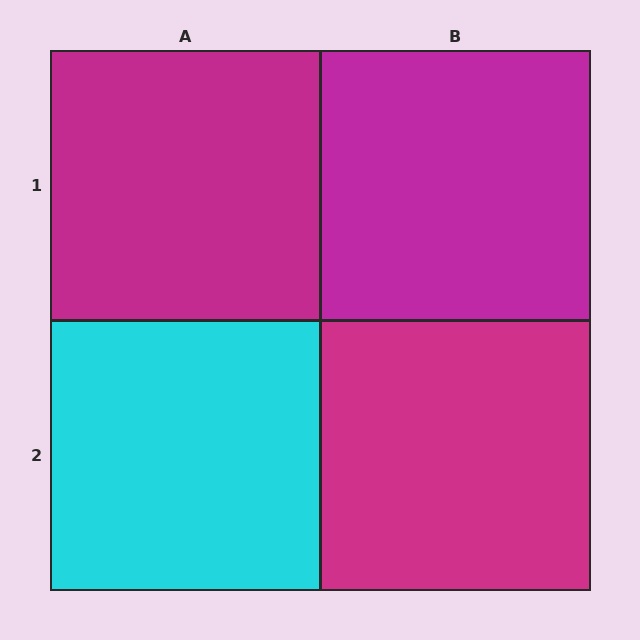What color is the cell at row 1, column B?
Magenta.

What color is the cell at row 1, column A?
Magenta.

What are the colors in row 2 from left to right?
Cyan, magenta.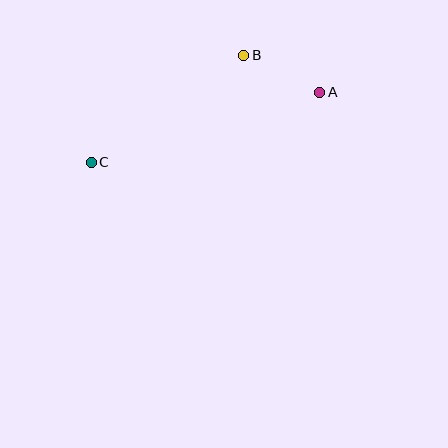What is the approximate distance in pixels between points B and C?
The distance between B and C is approximately 187 pixels.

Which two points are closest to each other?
Points A and B are closest to each other.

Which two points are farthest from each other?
Points A and C are farthest from each other.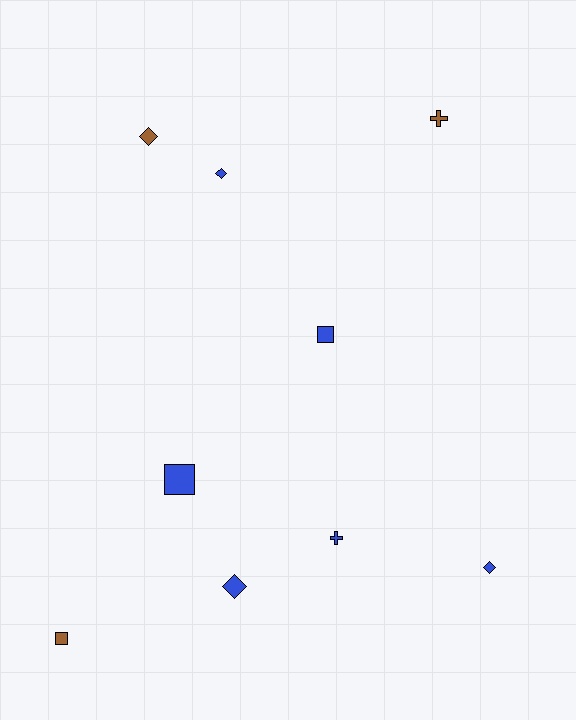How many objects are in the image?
There are 9 objects.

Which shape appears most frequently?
Diamond, with 4 objects.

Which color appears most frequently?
Blue, with 6 objects.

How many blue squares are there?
There are 2 blue squares.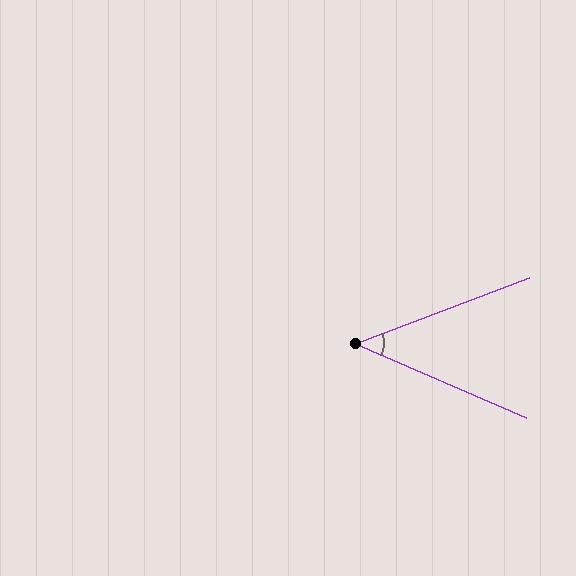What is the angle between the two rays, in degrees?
Approximately 44 degrees.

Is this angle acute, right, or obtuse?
It is acute.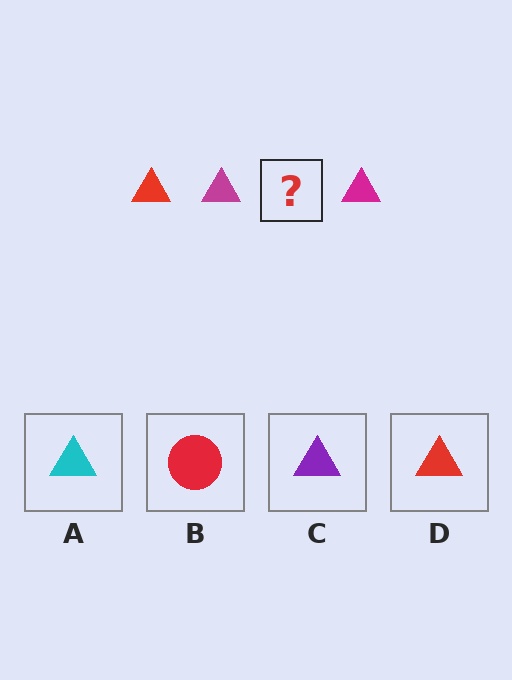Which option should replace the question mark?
Option D.